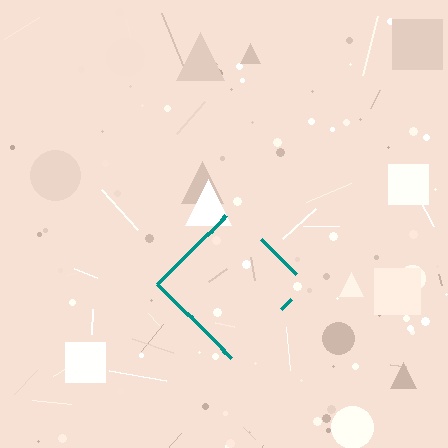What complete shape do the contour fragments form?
The contour fragments form a diamond.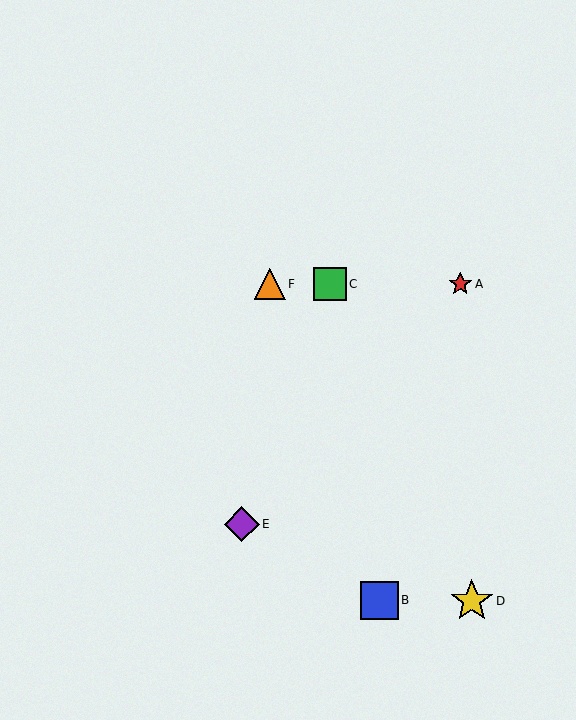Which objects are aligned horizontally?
Objects A, C, F are aligned horizontally.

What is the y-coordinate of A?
Object A is at y≈284.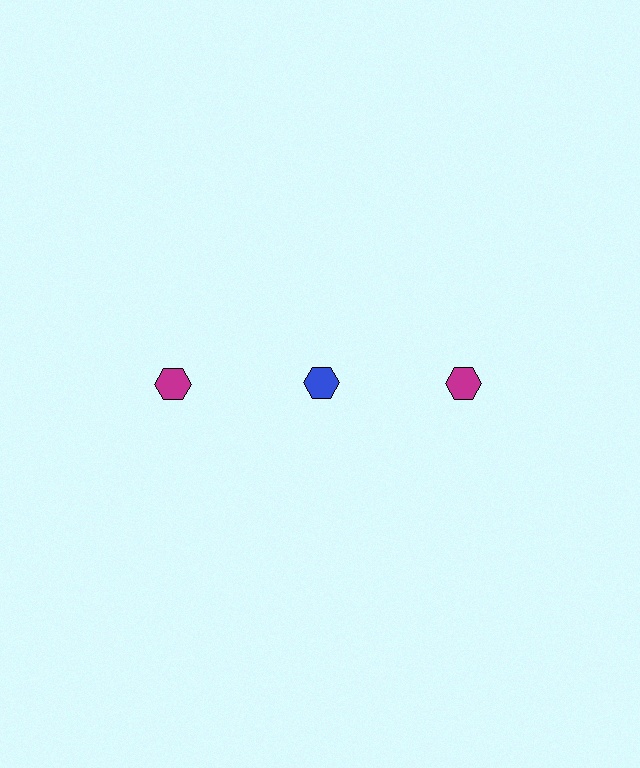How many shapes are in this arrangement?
There are 3 shapes arranged in a grid pattern.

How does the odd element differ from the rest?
It has a different color: blue instead of magenta.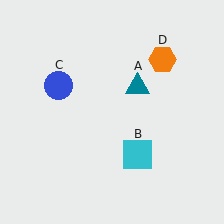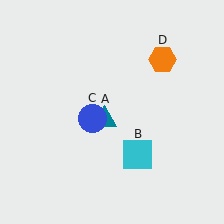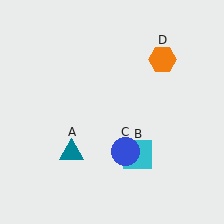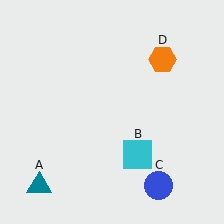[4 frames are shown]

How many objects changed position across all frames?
2 objects changed position: teal triangle (object A), blue circle (object C).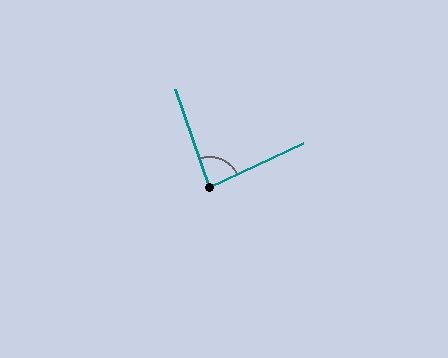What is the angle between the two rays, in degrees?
Approximately 85 degrees.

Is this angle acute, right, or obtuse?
It is acute.